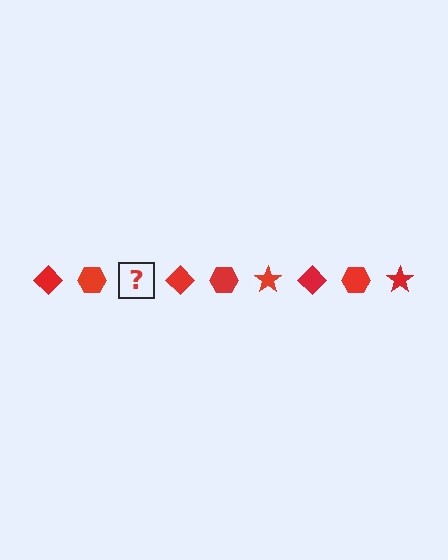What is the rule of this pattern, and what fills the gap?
The rule is that the pattern cycles through diamond, hexagon, star shapes in red. The gap should be filled with a red star.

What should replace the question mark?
The question mark should be replaced with a red star.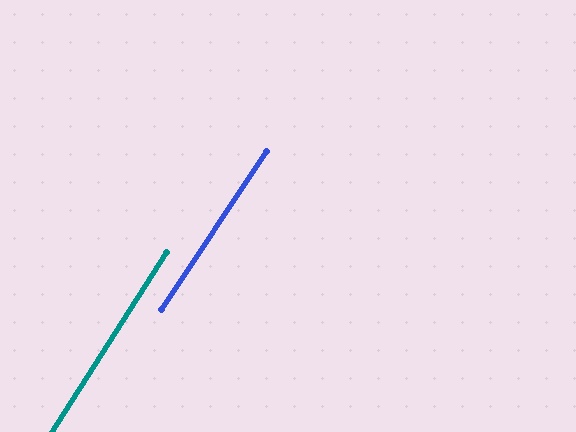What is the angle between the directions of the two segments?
Approximately 1 degree.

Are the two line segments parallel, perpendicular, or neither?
Parallel — their directions differ by only 1.2°.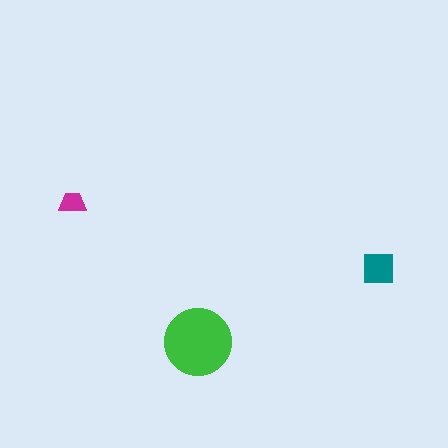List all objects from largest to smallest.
The green circle, the teal square, the magenta trapezoid.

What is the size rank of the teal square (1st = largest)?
2nd.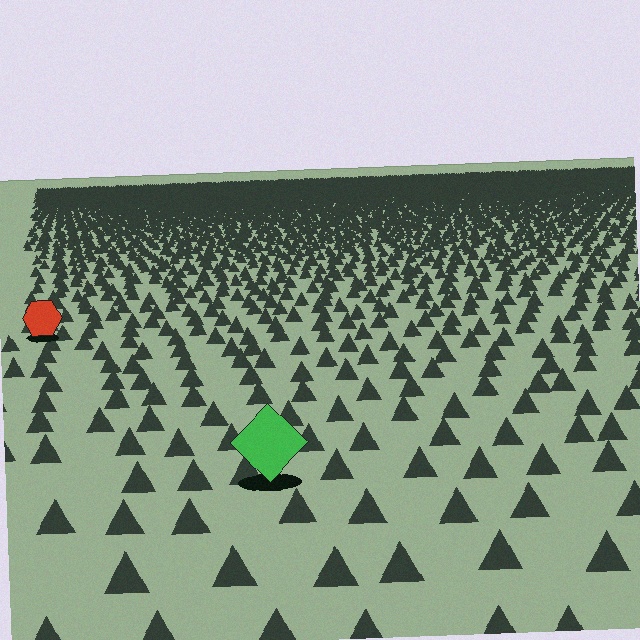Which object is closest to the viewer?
The green diamond is closest. The texture marks near it are larger and more spread out.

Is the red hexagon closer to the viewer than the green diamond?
No. The green diamond is closer — you can tell from the texture gradient: the ground texture is coarser near it.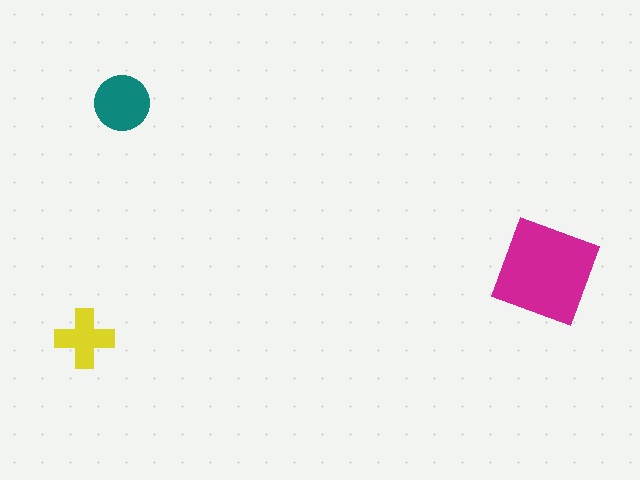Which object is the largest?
The magenta square.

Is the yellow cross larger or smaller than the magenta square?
Smaller.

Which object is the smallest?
The yellow cross.